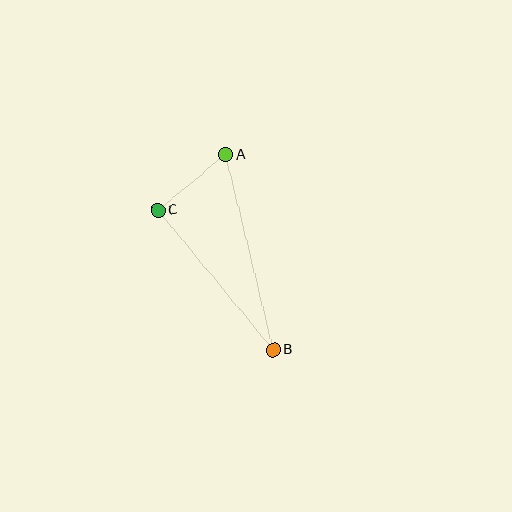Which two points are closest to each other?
Points A and C are closest to each other.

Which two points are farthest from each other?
Points A and B are farthest from each other.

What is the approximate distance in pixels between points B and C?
The distance between B and C is approximately 181 pixels.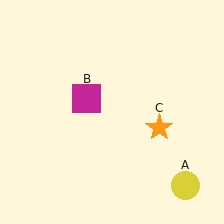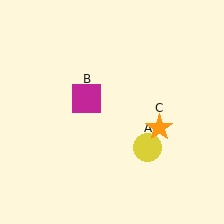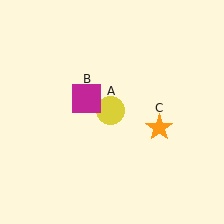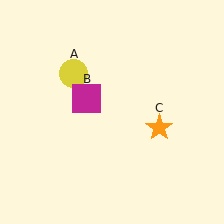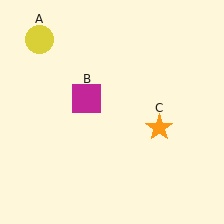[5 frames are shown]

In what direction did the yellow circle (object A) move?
The yellow circle (object A) moved up and to the left.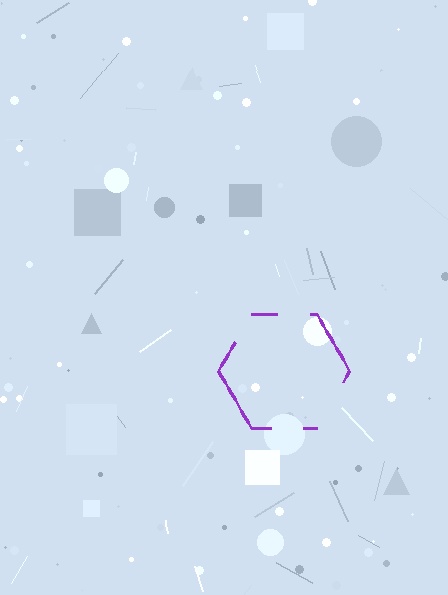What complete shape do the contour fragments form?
The contour fragments form a hexagon.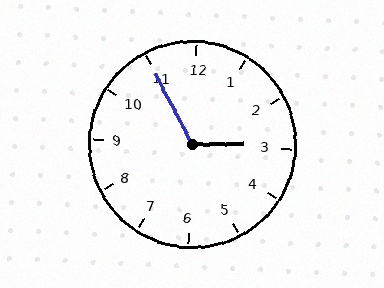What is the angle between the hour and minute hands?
Approximately 118 degrees.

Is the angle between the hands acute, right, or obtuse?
It is obtuse.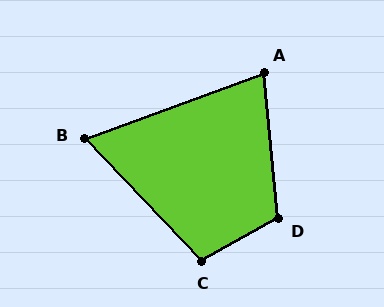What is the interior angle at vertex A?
Approximately 75 degrees (acute).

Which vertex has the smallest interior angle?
B, at approximately 67 degrees.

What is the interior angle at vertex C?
Approximately 105 degrees (obtuse).